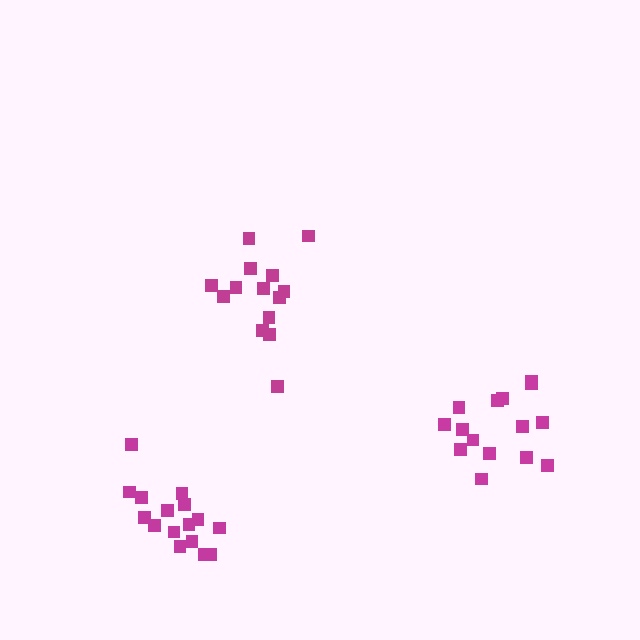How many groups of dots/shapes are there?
There are 3 groups.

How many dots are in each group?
Group 1: 15 dots, Group 2: 14 dots, Group 3: 16 dots (45 total).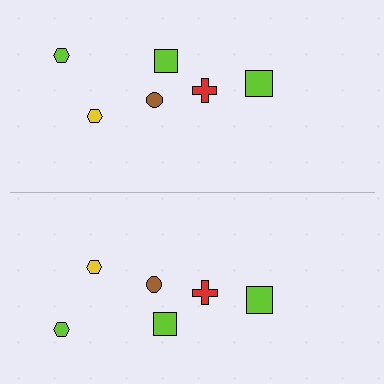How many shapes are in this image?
There are 12 shapes in this image.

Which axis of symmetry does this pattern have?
The pattern has a horizontal axis of symmetry running through the center of the image.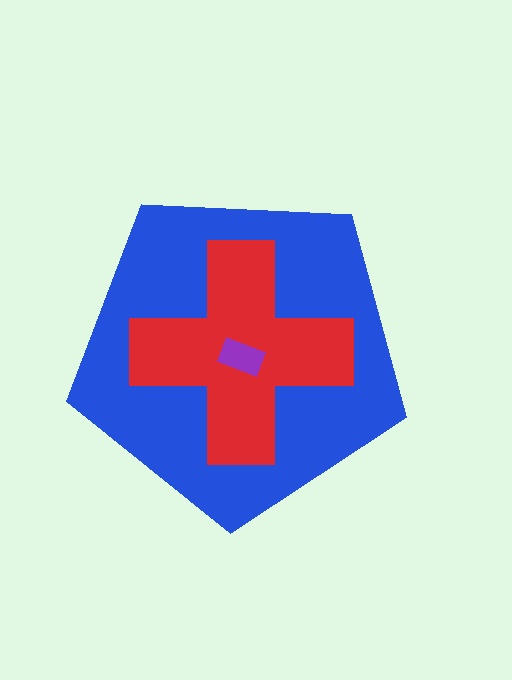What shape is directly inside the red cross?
The purple rectangle.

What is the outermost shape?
The blue pentagon.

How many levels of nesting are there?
3.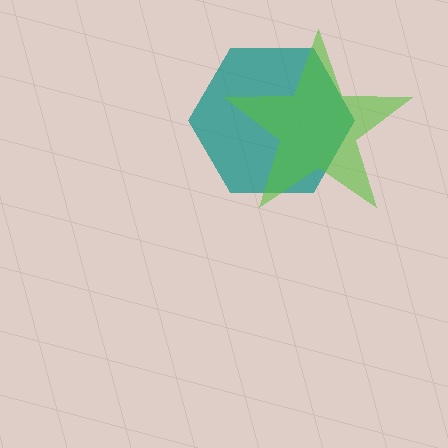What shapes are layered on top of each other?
The layered shapes are: a teal hexagon, a lime star.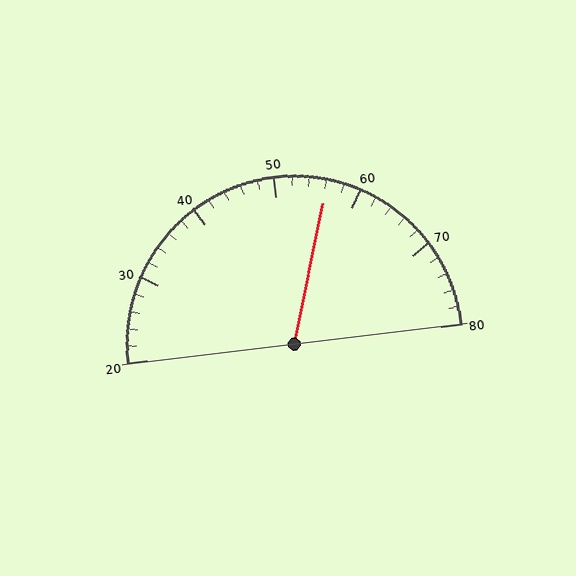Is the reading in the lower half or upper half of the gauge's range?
The reading is in the upper half of the range (20 to 80).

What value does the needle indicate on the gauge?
The needle indicates approximately 56.